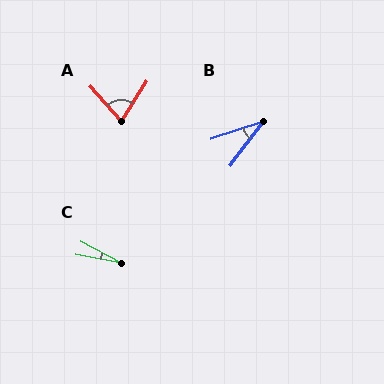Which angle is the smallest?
C, at approximately 17 degrees.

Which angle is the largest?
A, at approximately 73 degrees.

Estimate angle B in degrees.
Approximately 35 degrees.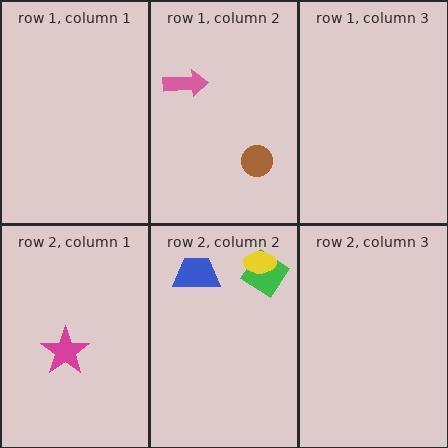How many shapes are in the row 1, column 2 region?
2.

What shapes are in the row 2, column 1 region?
The magenta star.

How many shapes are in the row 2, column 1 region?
1.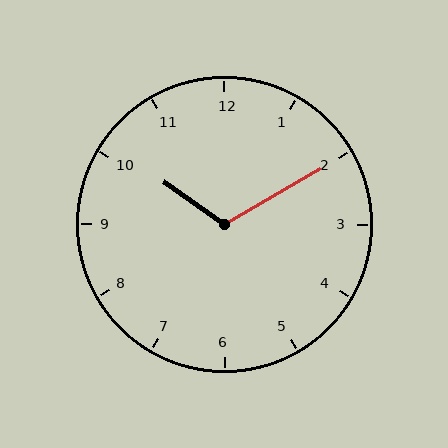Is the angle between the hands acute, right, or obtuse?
It is obtuse.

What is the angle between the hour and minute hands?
Approximately 115 degrees.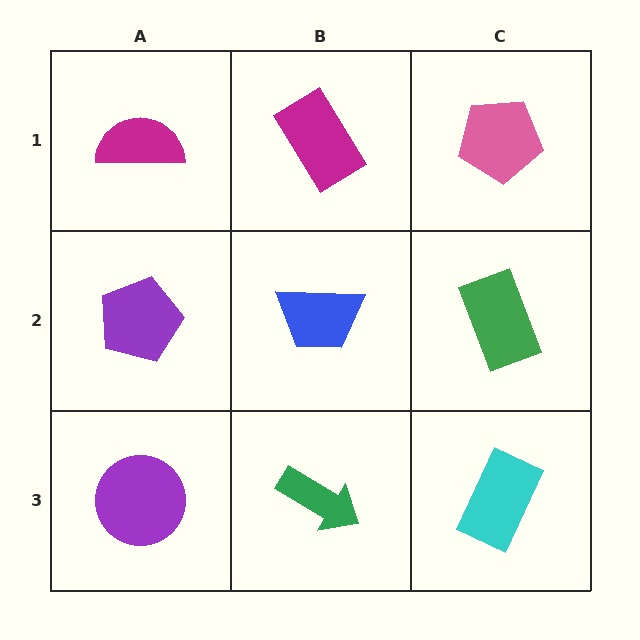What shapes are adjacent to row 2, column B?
A magenta rectangle (row 1, column B), a green arrow (row 3, column B), a purple pentagon (row 2, column A), a green rectangle (row 2, column C).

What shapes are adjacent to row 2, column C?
A pink pentagon (row 1, column C), a cyan rectangle (row 3, column C), a blue trapezoid (row 2, column B).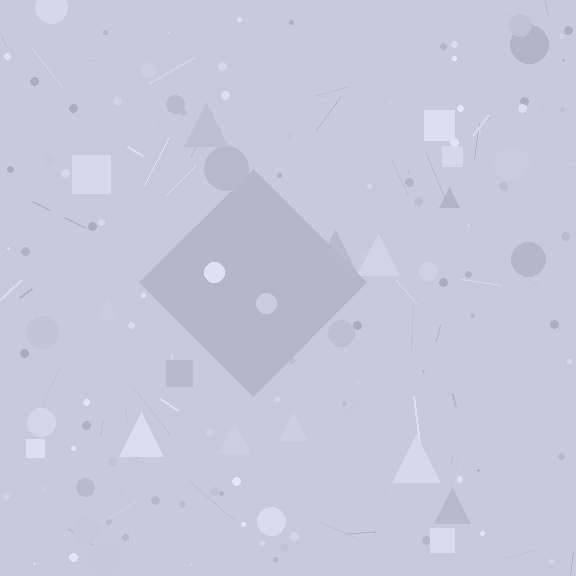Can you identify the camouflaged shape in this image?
The camouflaged shape is a diamond.